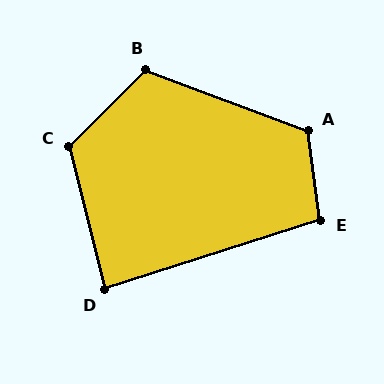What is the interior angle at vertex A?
Approximately 118 degrees (obtuse).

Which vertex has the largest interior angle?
C, at approximately 121 degrees.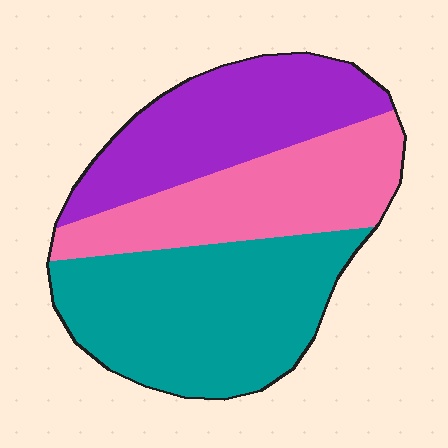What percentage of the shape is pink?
Pink covers roughly 30% of the shape.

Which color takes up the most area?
Teal, at roughly 40%.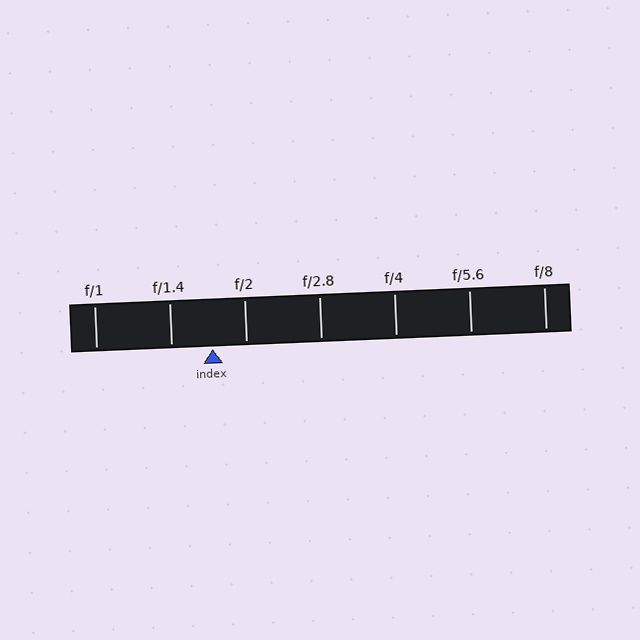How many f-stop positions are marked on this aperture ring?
There are 7 f-stop positions marked.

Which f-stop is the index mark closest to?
The index mark is closest to f/2.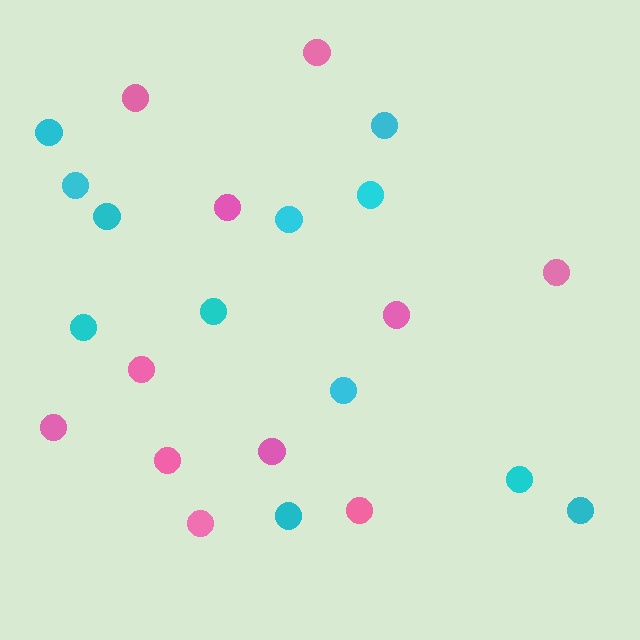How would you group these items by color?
There are 2 groups: one group of cyan circles (12) and one group of pink circles (11).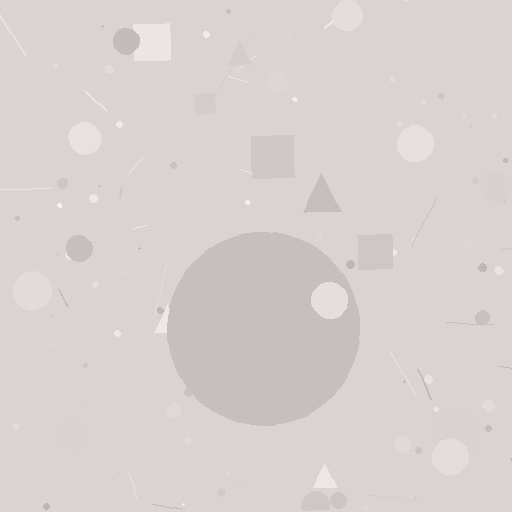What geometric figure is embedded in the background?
A circle is embedded in the background.